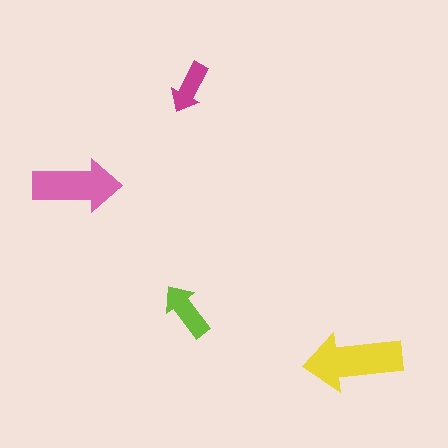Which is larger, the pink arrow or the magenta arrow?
The pink one.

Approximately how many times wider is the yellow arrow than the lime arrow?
About 1.5 times wider.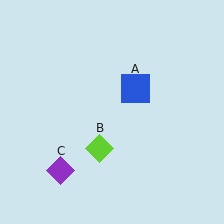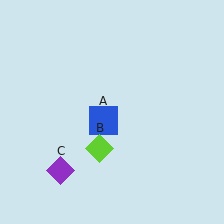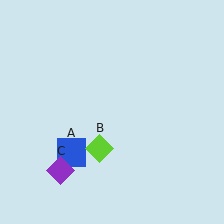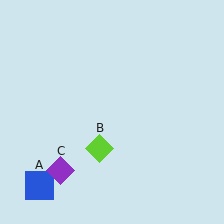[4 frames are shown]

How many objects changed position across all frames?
1 object changed position: blue square (object A).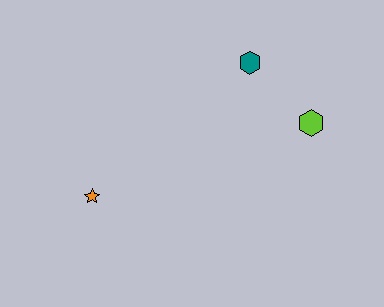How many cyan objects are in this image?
There are no cyan objects.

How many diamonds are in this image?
There are no diamonds.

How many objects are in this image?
There are 3 objects.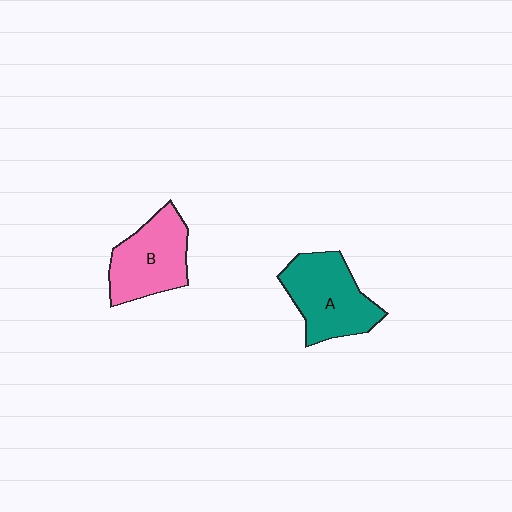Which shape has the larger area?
Shape A (teal).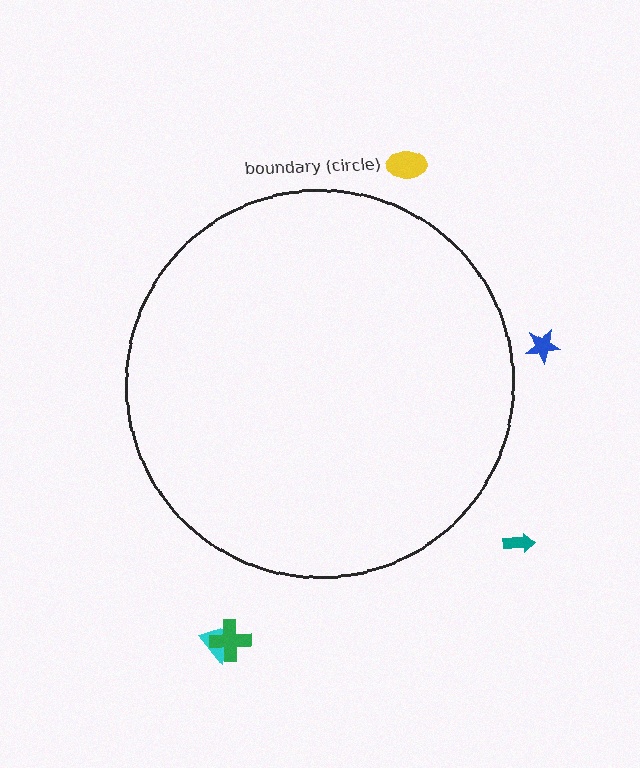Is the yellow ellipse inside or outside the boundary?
Outside.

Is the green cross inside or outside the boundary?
Outside.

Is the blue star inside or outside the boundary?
Outside.